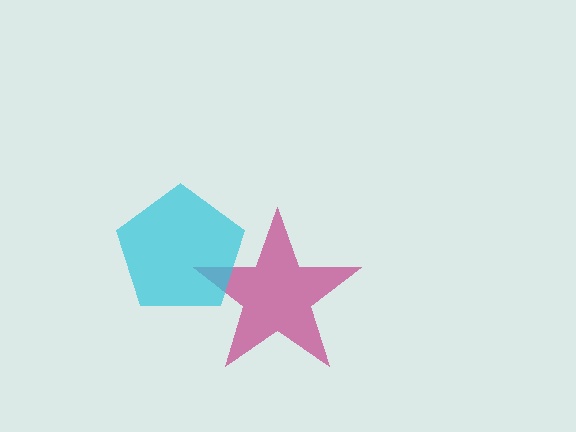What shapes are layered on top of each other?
The layered shapes are: a magenta star, a cyan pentagon.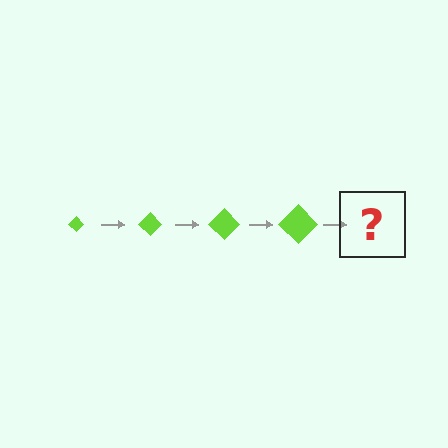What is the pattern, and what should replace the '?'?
The pattern is that the diamond gets progressively larger each step. The '?' should be a lime diamond, larger than the previous one.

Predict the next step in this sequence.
The next step is a lime diamond, larger than the previous one.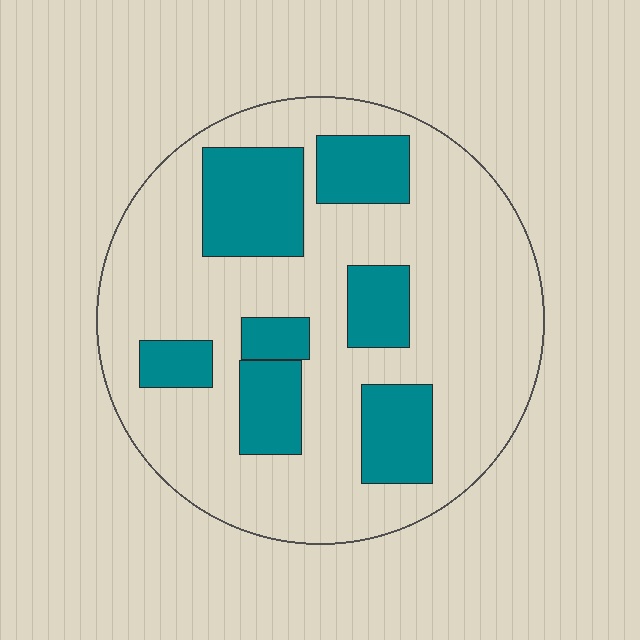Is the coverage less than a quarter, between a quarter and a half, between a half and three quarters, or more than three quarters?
Between a quarter and a half.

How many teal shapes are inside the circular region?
7.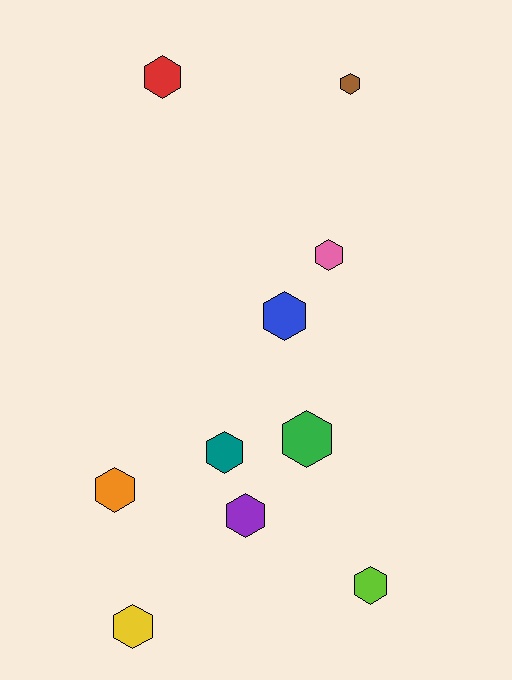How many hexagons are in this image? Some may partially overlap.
There are 10 hexagons.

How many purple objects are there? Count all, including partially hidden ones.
There is 1 purple object.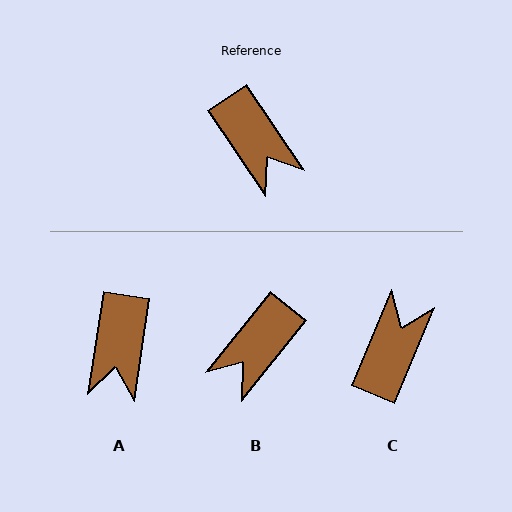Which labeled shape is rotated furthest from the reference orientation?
C, about 124 degrees away.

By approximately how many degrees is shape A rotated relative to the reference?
Approximately 42 degrees clockwise.